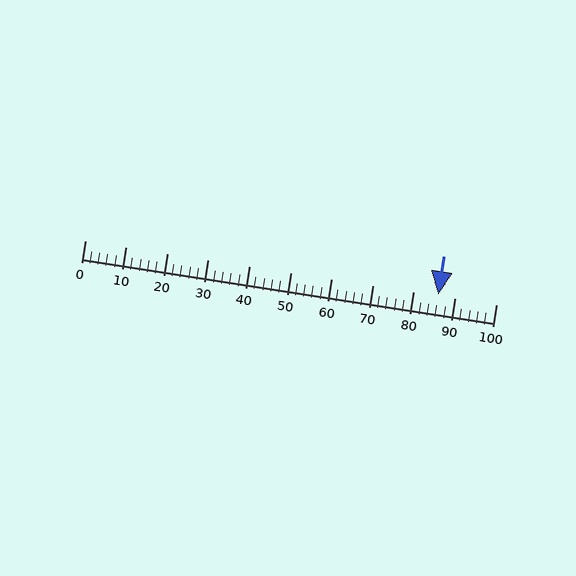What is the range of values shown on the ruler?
The ruler shows values from 0 to 100.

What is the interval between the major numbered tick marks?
The major tick marks are spaced 10 units apart.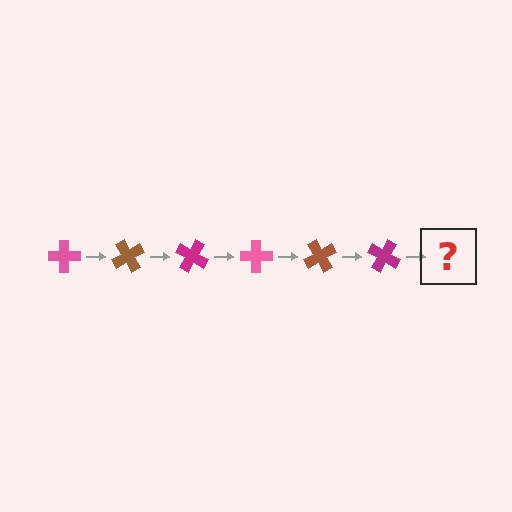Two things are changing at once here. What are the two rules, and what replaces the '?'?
The two rules are that it rotates 60 degrees each step and the color cycles through pink, brown, and magenta. The '?' should be a pink cross, rotated 360 degrees from the start.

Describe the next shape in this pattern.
It should be a pink cross, rotated 360 degrees from the start.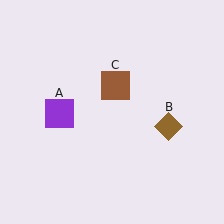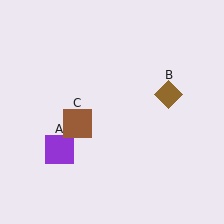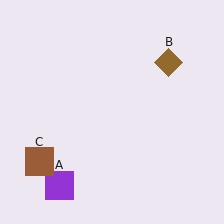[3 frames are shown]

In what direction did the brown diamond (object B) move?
The brown diamond (object B) moved up.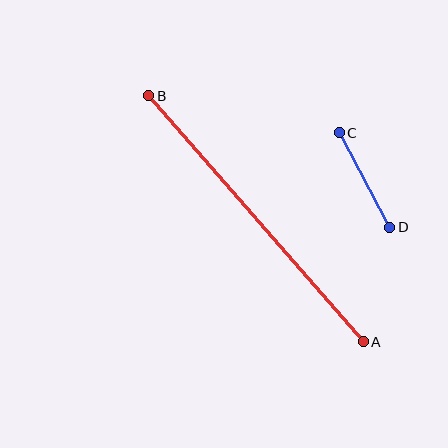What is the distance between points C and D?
The distance is approximately 107 pixels.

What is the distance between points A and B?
The distance is approximately 327 pixels.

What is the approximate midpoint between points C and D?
The midpoint is at approximately (364, 180) pixels.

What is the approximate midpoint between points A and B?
The midpoint is at approximately (256, 219) pixels.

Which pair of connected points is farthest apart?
Points A and B are farthest apart.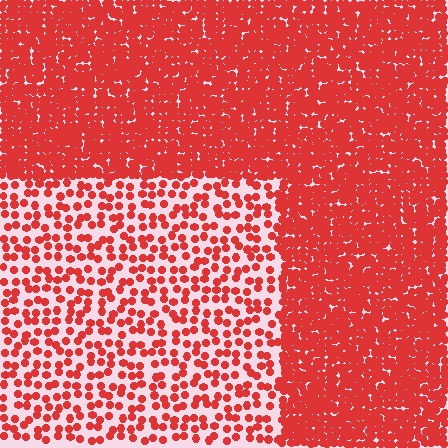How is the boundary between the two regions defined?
The boundary is defined by a change in element density (approximately 2.7x ratio). All elements are the same color, size, and shape.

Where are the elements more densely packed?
The elements are more densely packed outside the rectangle boundary.